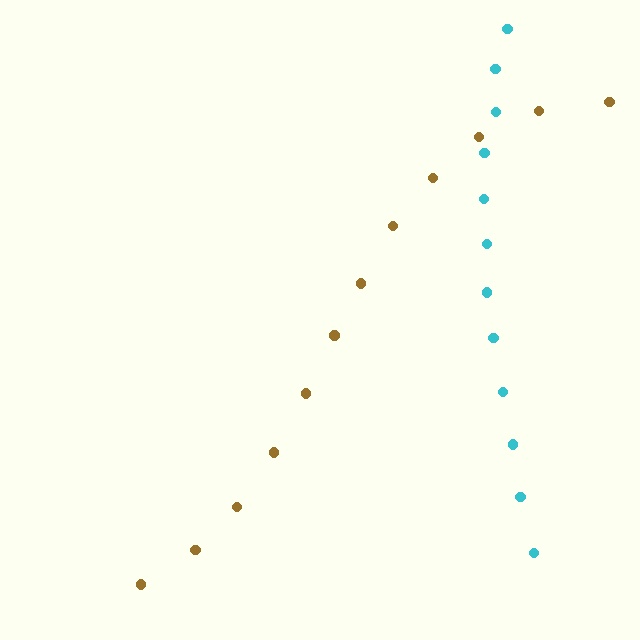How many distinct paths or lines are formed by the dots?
There are 2 distinct paths.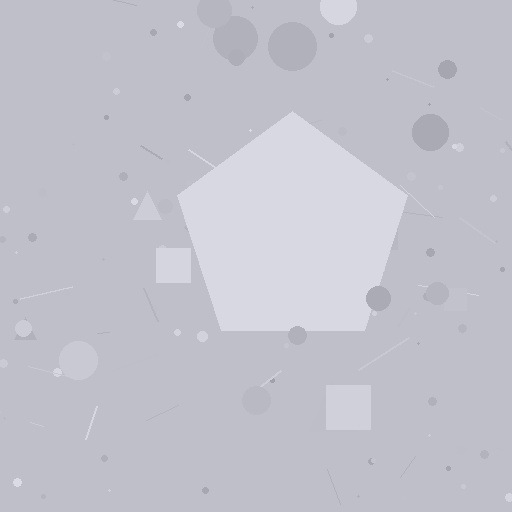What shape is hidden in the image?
A pentagon is hidden in the image.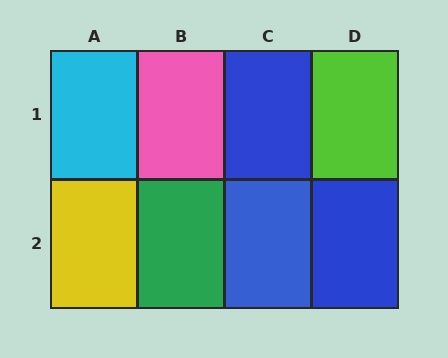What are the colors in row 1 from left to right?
Cyan, pink, blue, lime.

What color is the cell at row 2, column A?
Yellow.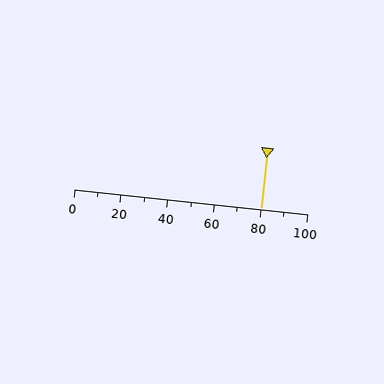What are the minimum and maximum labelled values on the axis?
The axis runs from 0 to 100.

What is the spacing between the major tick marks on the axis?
The major ticks are spaced 20 apart.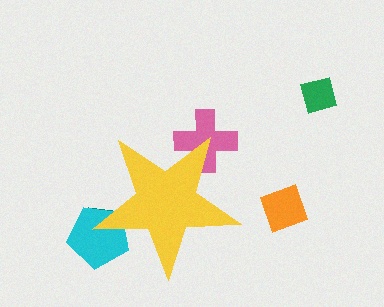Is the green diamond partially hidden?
No, the green diamond is fully visible.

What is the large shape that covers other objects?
A yellow star.